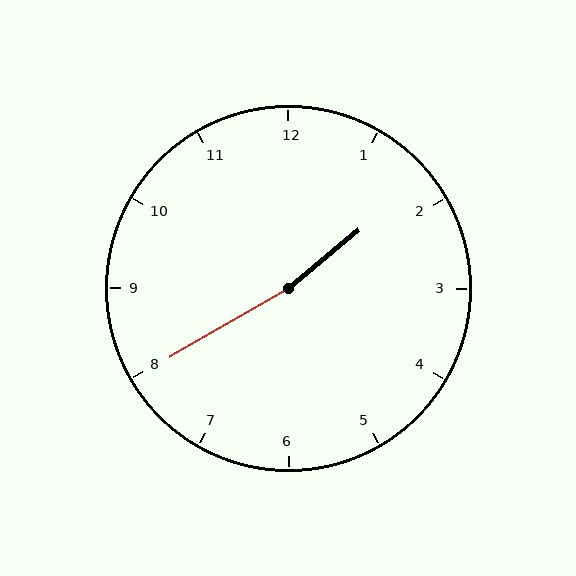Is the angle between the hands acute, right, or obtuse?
It is obtuse.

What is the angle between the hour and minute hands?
Approximately 170 degrees.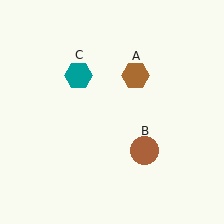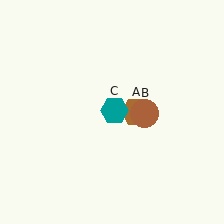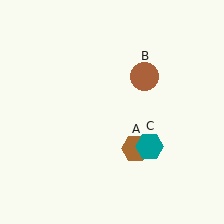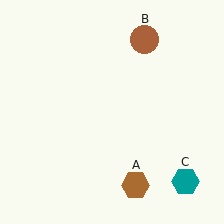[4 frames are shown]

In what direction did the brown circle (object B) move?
The brown circle (object B) moved up.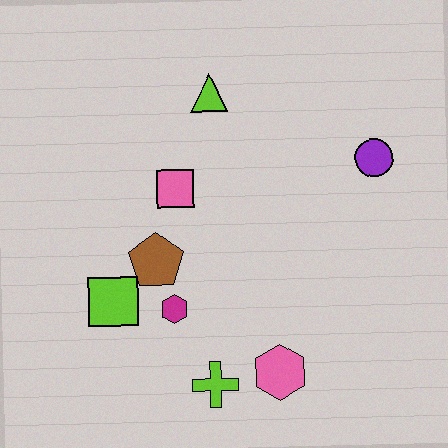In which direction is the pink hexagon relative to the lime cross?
The pink hexagon is to the right of the lime cross.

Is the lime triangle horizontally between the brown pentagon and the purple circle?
Yes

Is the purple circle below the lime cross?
No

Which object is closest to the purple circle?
The lime triangle is closest to the purple circle.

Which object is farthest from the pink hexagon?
The lime triangle is farthest from the pink hexagon.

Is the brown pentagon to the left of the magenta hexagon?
Yes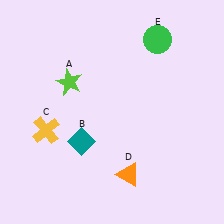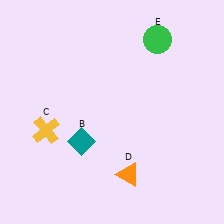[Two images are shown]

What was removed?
The lime star (A) was removed in Image 2.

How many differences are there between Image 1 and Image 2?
There is 1 difference between the two images.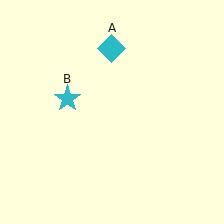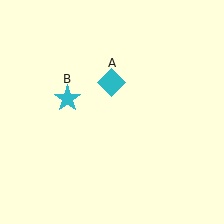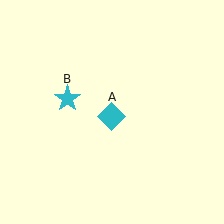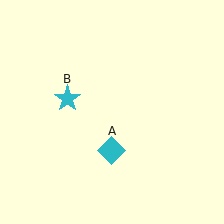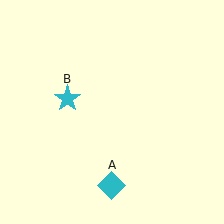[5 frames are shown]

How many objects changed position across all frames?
1 object changed position: cyan diamond (object A).